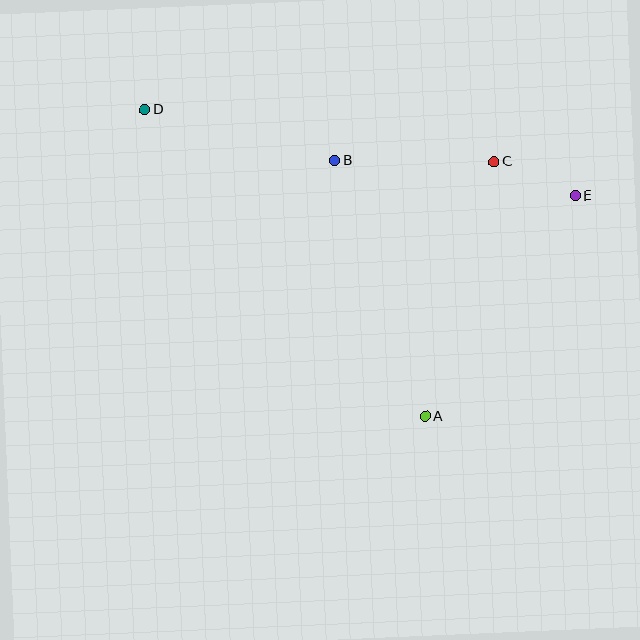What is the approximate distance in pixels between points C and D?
The distance between C and D is approximately 354 pixels.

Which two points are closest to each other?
Points C and E are closest to each other.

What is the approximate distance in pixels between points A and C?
The distance between A and C is approximately 263 pixels.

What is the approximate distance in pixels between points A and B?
The distance between A and B is approximately 271 pixels.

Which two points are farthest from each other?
Points D and E are farthest from each other.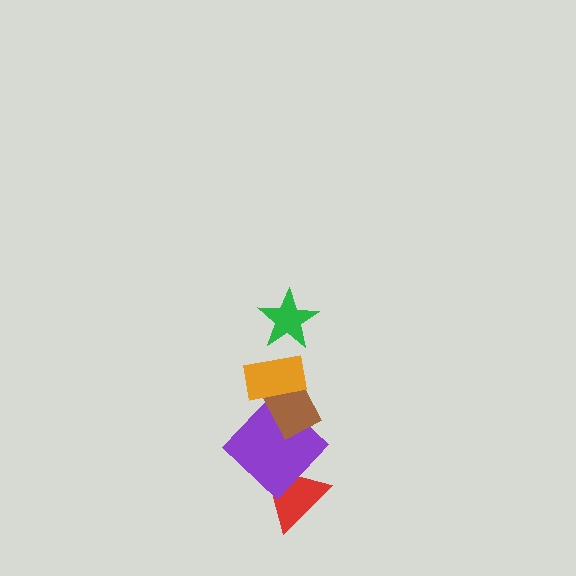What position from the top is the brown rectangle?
The brown rectangle is 3rd from the top.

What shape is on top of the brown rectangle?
The orange rectangle is on top of the brown rectangle.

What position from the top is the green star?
The green star is 1st from the top.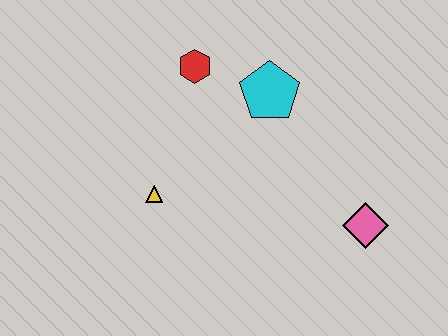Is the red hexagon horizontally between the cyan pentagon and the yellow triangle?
Yes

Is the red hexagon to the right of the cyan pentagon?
No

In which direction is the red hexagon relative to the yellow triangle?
The red hexagon is above the yellow triangle.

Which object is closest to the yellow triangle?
The red hexagon is closest to the yellow triangle.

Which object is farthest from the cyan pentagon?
The pink diamond is farthest from the cyan pentagon.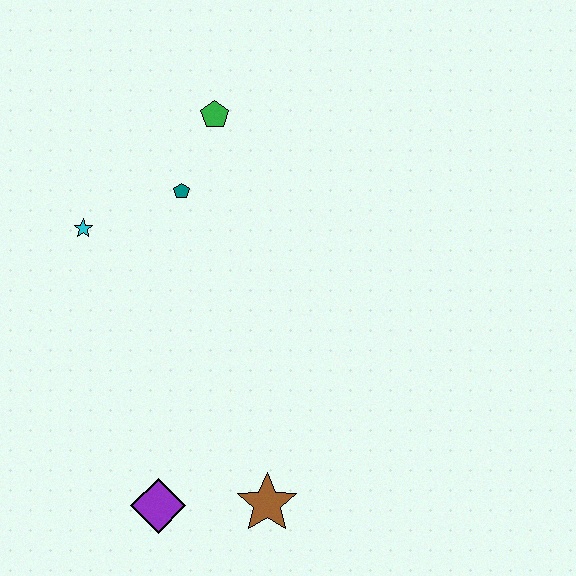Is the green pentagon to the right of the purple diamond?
Yes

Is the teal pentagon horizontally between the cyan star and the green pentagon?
Yes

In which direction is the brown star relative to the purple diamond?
The brown star is to the right of the purple diamond.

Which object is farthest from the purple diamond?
The green pentagon is farthest from the purple diamond.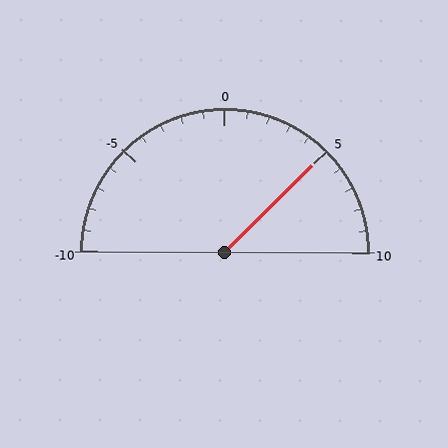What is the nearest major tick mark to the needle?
The nearest major tick mark is 5.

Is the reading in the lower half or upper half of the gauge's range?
The reading is in the upper half of the range (-10 to 10).